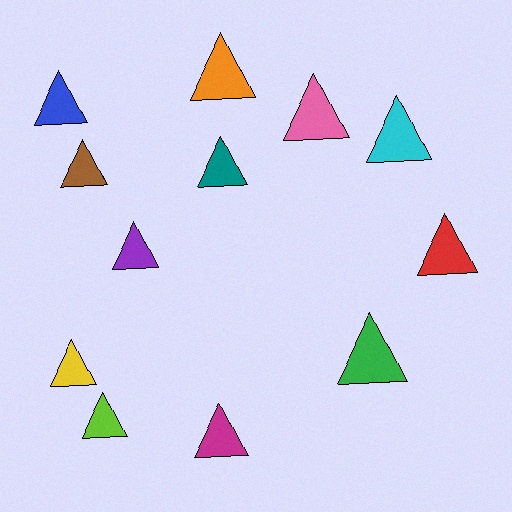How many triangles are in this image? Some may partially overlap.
There are 12 triangles.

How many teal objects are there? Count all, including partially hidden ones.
There is 1 teal object.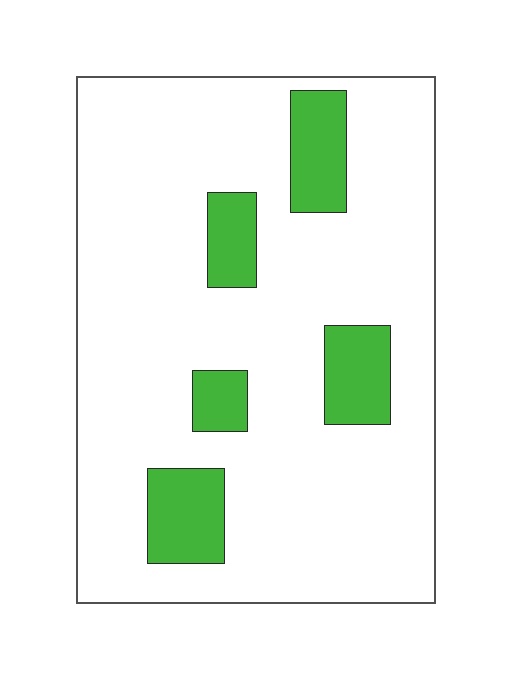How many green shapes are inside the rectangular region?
5.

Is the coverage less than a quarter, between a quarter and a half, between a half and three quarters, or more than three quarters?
Less than a quarter.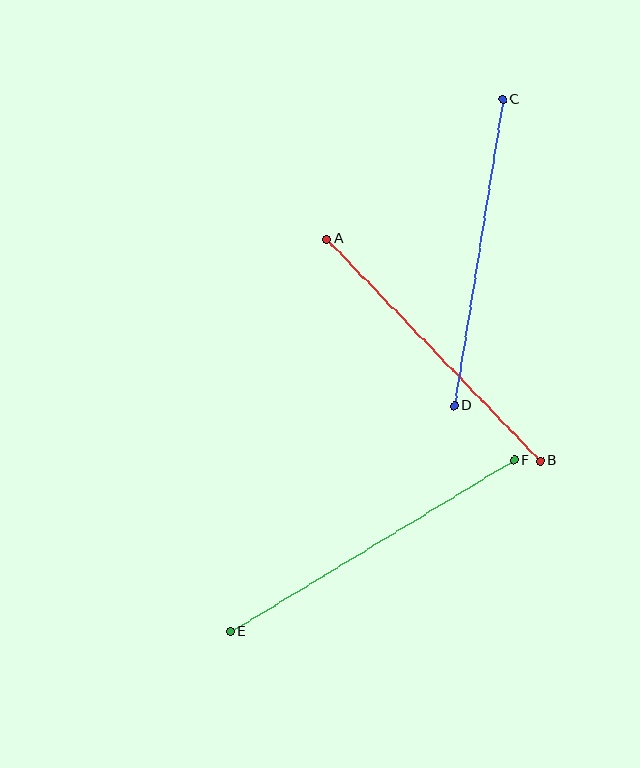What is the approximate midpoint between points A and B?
The midpoint is at approximately (433, 350) pixels.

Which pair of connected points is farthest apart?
Points E and F are farthest apart.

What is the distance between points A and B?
The distance is approximately 308 pixels.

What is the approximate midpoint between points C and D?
The midpoint is at approximately (478, 253) pixels.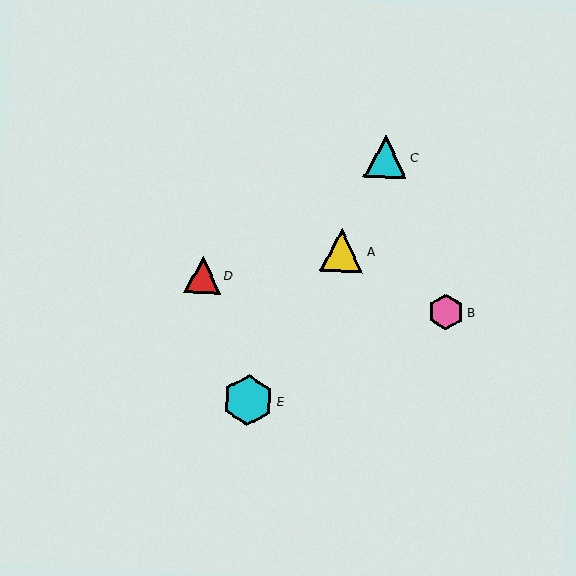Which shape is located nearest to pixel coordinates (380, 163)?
The cyan triangle (labeled C) at (386, 156) is nearest to that location.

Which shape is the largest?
The cyan hexagon (labeled E) is the largest.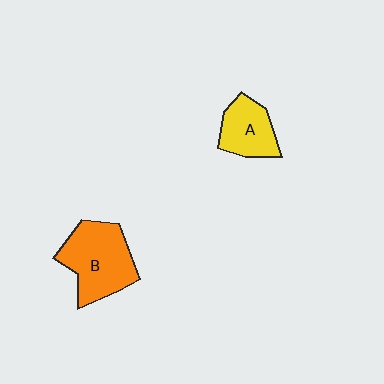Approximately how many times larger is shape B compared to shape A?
Approximately 1.6 times.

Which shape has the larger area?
Shape B (orange).